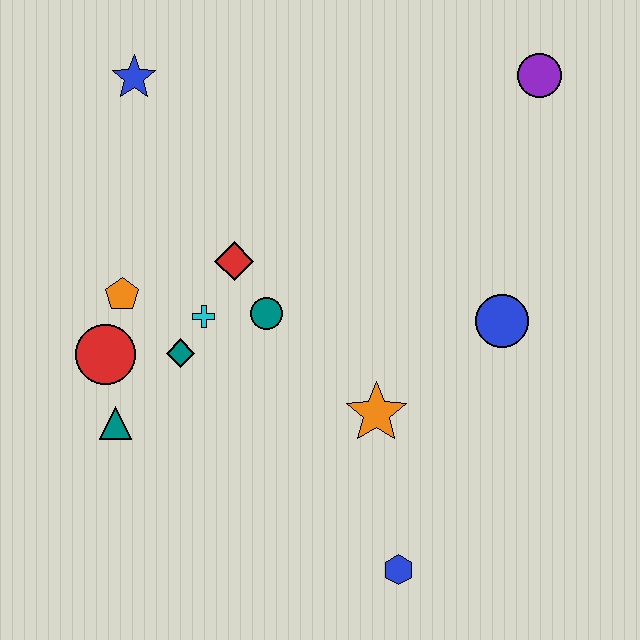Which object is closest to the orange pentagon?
The red circle is closest to the orange pentagon.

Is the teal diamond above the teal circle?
No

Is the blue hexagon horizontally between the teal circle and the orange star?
No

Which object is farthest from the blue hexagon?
The blue star is farthest from the blue hexagon.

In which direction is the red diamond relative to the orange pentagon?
The red diamond is to the right of the orange pentagon.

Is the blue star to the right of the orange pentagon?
Yes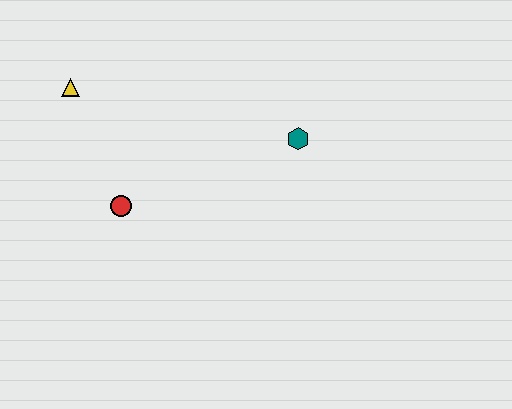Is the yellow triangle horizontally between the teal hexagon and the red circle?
No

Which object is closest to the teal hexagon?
The red circle is closest to the teal hexagon.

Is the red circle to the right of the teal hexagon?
No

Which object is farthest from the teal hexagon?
The yellow triangle is farthest from the teal hexagon.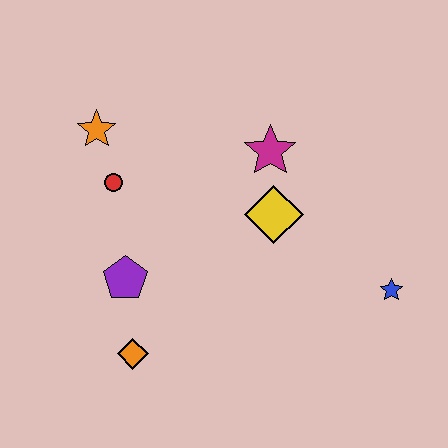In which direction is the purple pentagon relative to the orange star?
The purple pentagon is below the orange star.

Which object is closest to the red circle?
The orange star is closest to the red circle.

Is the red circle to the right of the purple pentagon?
No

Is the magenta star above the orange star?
No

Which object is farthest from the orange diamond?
The blue star is farthest from the orange diamond.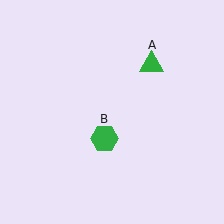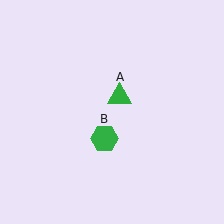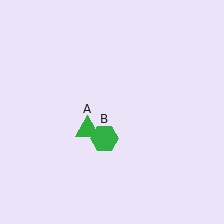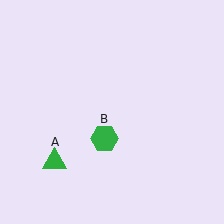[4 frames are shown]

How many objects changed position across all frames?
1 object changed position: green triangle (object A).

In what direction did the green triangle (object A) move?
The green triangle (object A) moved down and to the left.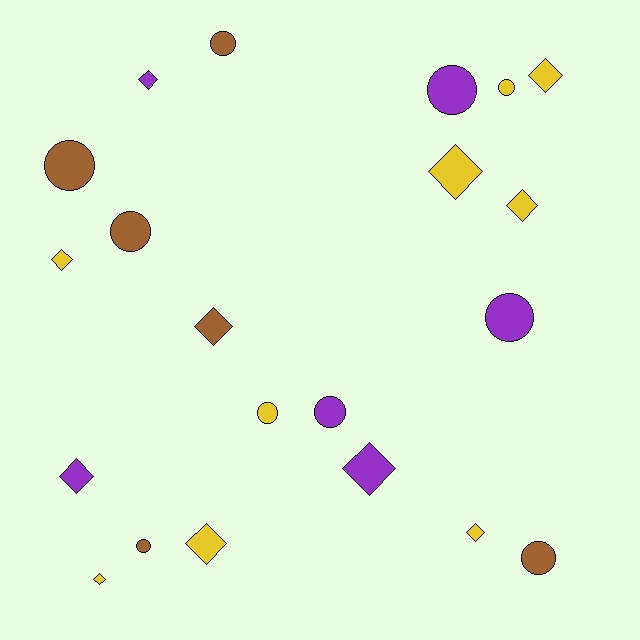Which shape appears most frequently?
Diamond, with 11 objects.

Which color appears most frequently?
Yellow, with 9 objects.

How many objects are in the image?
There are 21 objects.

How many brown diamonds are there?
There is 1 brown diamond.